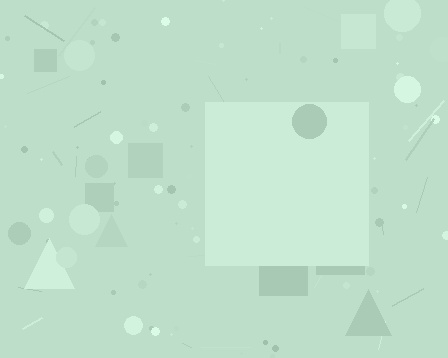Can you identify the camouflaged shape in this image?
The camouflaged shape is a square.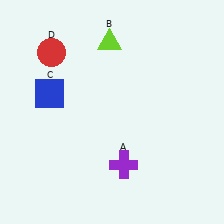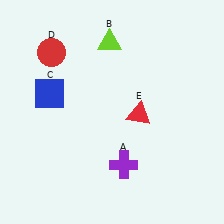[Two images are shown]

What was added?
A red triangle (E) was added in Image 2.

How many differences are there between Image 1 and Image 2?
There is 1 difference between the two images.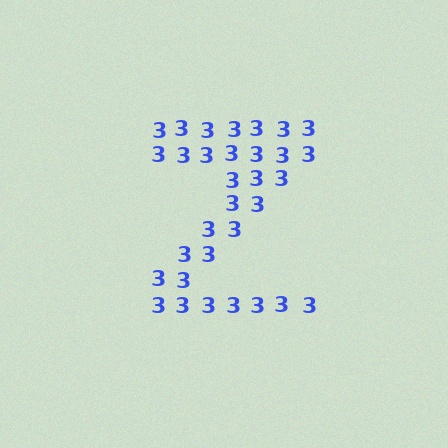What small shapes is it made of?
It is made of small digit 3's.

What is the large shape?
The large shape is the letter Z.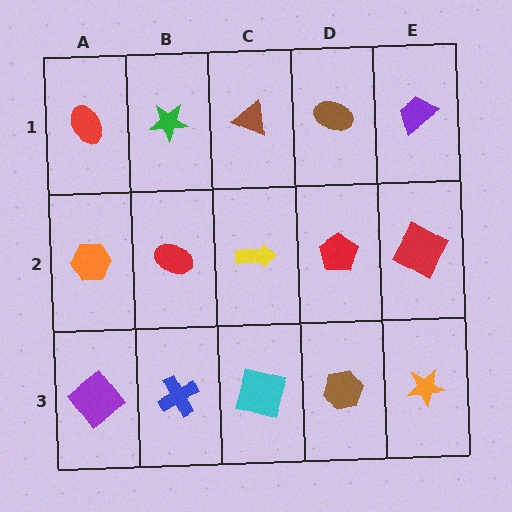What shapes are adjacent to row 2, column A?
A red ellipse (row 1, column A), a purple diamond (row 3, column A), a red ellipse (row 2, column B).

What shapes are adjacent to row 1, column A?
An orange hexagon (row 2, column A), a green star (row 1, column B).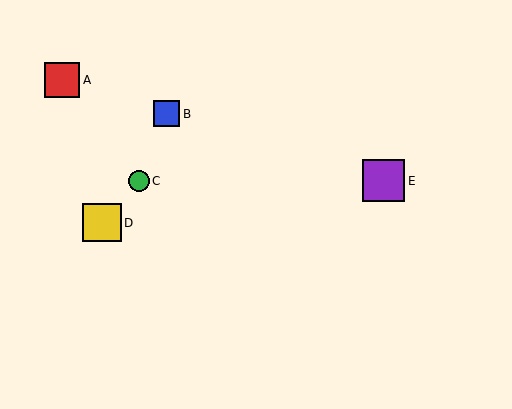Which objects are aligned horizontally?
Objects C, E are aligned horizontally.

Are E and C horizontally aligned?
Yes, both are at y≈181.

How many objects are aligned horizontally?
2 objects (C, E) are aligned horizontally.